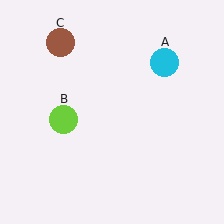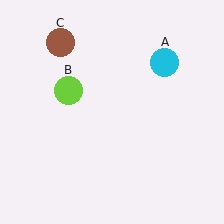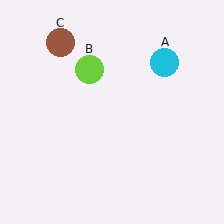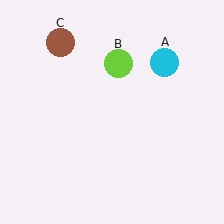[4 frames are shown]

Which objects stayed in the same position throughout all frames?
Cyan circle (object A) and brown circle (object C) remained stationary.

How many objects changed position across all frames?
1 object changed position: lime circle (object B).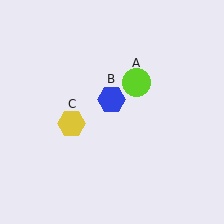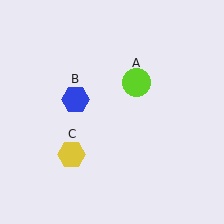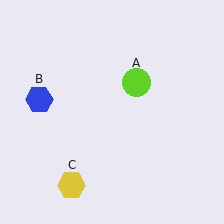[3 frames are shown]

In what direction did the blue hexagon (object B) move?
The blue hexagon (object B) moved left.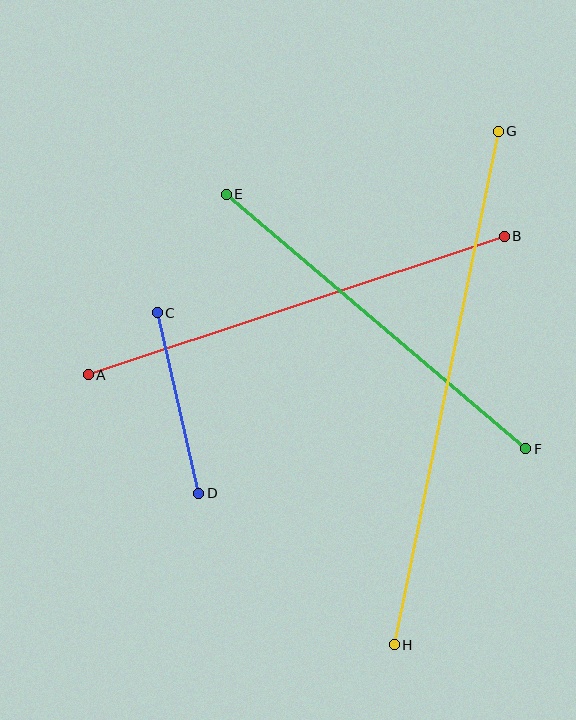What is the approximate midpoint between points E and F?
The midpoint is at approximately (376, 322) pixels.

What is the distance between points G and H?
The distance is approximately 524 pixels.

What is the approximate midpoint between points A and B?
The midpoint is at approximately (296, 306) pixels.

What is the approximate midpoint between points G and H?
The midpoint is at approximately (446, 388) pixels.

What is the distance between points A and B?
The distance is approximately 438 pixels.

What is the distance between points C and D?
The distance is approximately 185 pixels.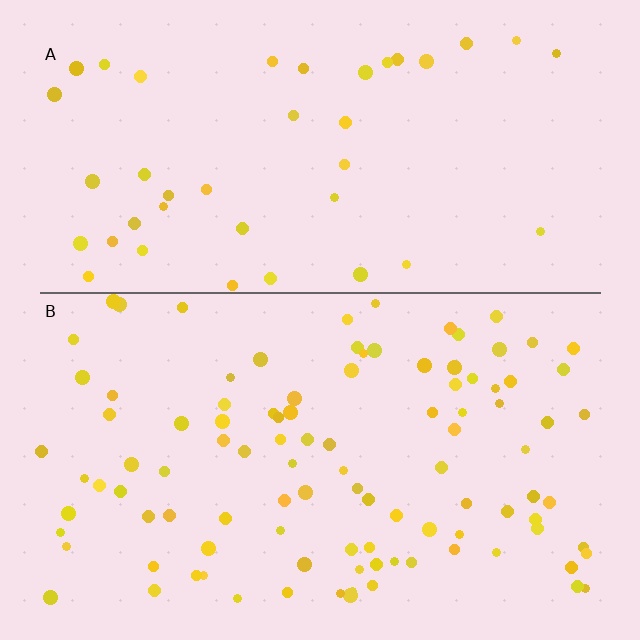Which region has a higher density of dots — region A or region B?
B (the bottom).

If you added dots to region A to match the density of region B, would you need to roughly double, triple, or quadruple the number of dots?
Approximately triple.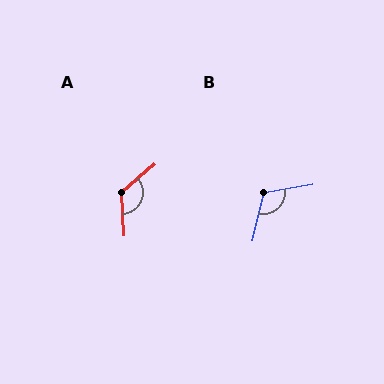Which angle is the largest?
A, at approximately 127 degrees.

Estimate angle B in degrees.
Approximately 113 degrees.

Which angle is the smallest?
B, at approximately 113 degrees.